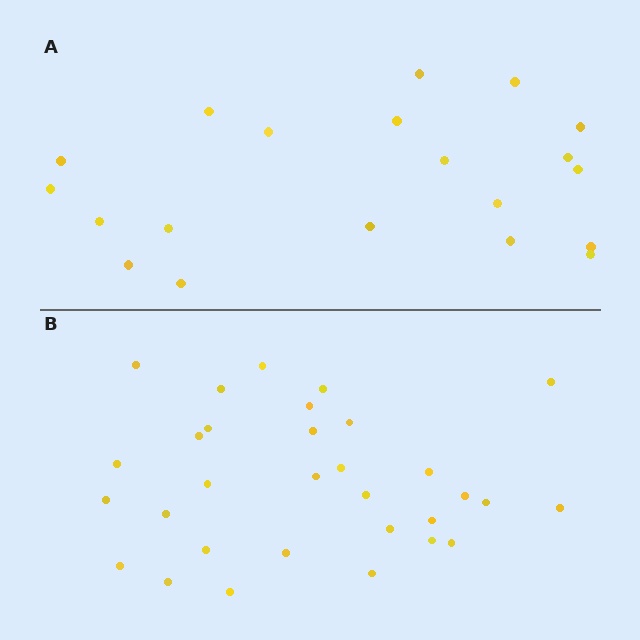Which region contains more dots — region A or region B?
Region B (the bottom region) has more dots.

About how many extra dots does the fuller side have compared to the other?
Region B has roughly 12 or so more dots than region A.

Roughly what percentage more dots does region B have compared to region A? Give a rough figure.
About 55% more.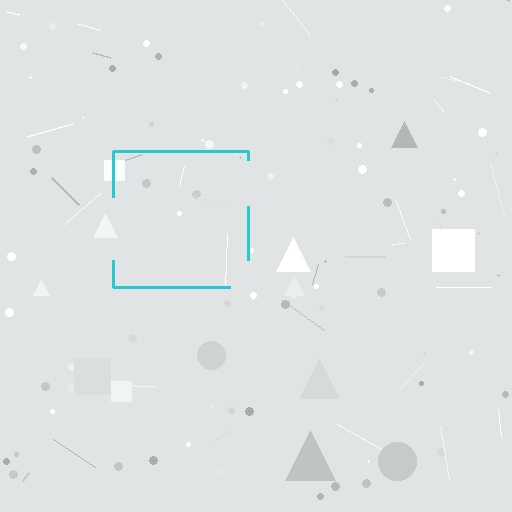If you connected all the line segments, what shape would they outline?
They would outline a square.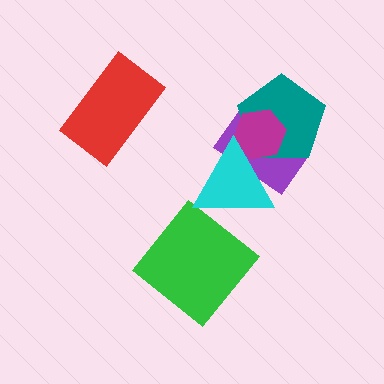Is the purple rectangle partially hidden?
Yes, it is partially covered by another shape.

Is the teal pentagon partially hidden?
Yes, it is partially covered by another shape.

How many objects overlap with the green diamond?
0 objects overlap with the green diamond.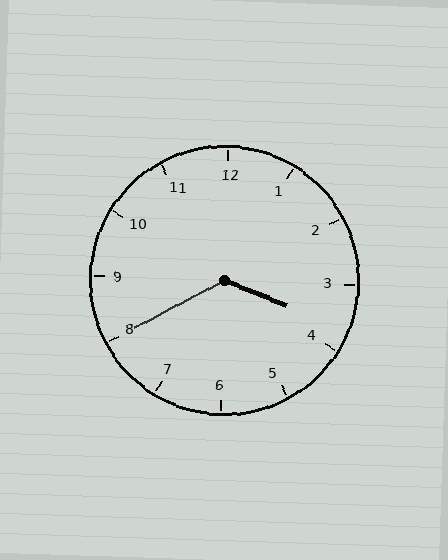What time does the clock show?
3:40.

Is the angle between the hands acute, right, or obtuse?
It is obtuse.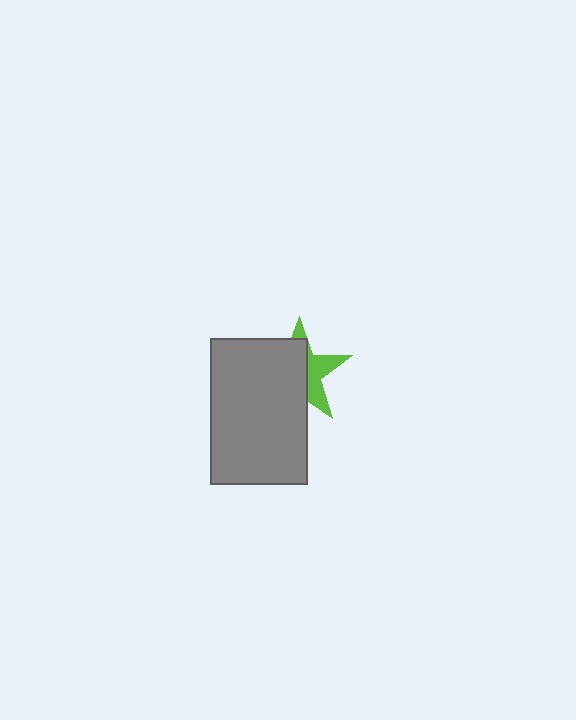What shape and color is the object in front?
The object in front is a gray rectangle.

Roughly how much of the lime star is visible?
A small part of it is visible (roughly 39%).